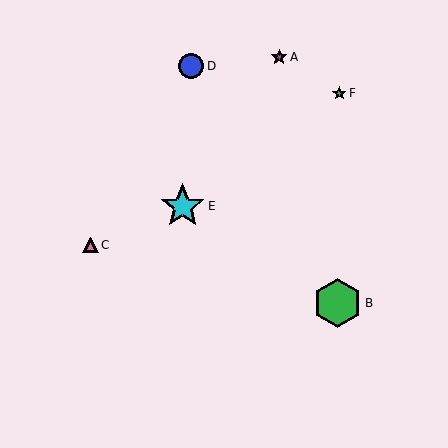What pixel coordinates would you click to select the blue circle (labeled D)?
Click at (191, 66) to select the blue circle D.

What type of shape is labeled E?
Shape E is a cyan star.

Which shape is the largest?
The green hexagon (labeled B) is the largest.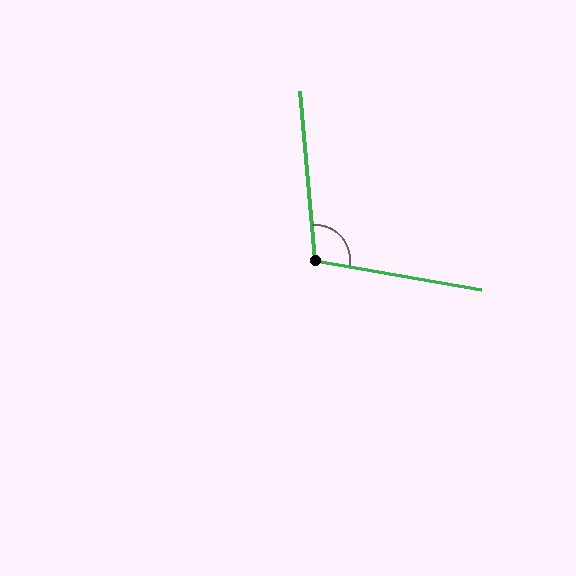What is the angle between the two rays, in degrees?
Approximately 105 degrees.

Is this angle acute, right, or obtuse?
It is obtuse.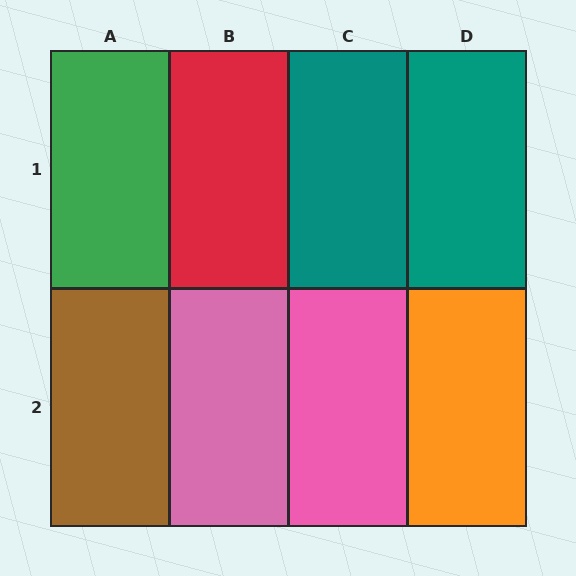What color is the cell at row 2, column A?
Brown.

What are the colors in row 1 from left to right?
Green, red, teal, teal.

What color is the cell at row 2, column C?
Pink.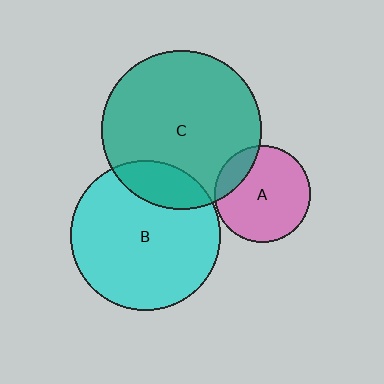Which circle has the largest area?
Circle C (teal).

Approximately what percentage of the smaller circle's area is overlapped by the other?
Approximately 20%.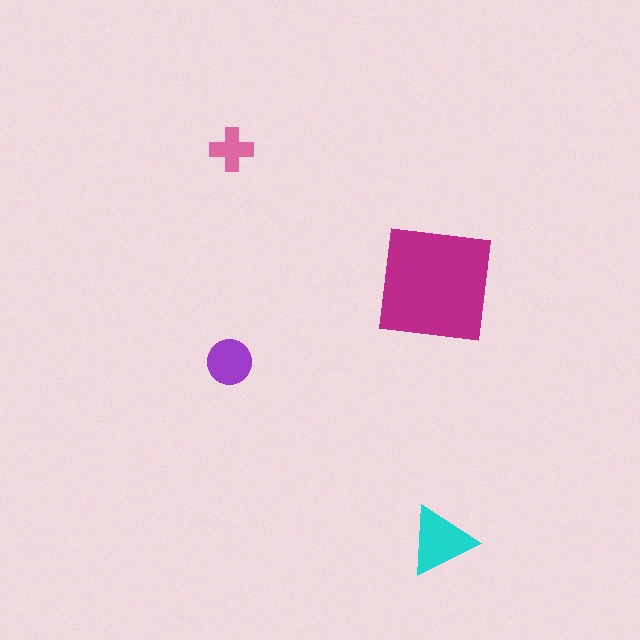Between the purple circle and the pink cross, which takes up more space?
The purple circle.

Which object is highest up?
The pink cross is topmost.